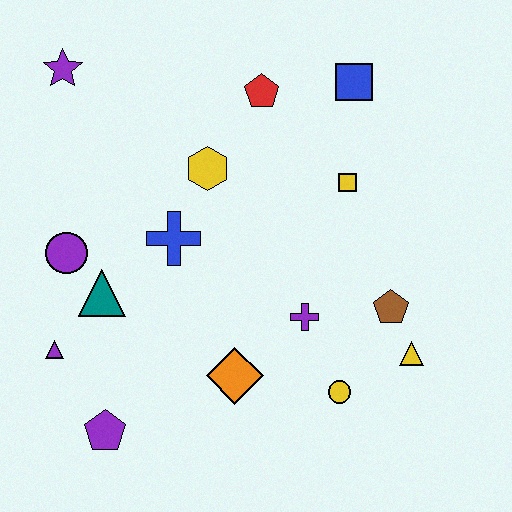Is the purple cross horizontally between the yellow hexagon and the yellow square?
Yes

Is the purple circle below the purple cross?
No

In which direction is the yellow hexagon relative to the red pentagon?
The yellow hexagon is below the red pentagon.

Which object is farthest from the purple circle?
The yellow triangle is farthest from the purple circle.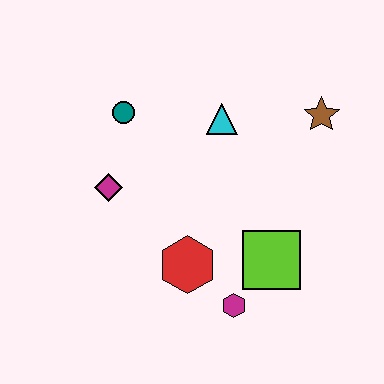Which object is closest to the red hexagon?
The magenta hexagon is closest to the red hexagon.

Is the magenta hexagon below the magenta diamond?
Yes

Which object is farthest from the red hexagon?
The brown star is farthest from the red hexagon.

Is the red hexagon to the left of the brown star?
Yes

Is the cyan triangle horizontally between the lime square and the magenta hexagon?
No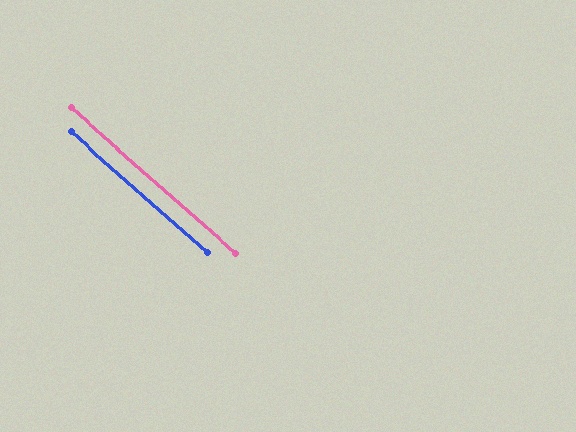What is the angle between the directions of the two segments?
Approximately 0 degrees.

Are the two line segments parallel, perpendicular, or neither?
Parallel — their directions differ by only 0.1°.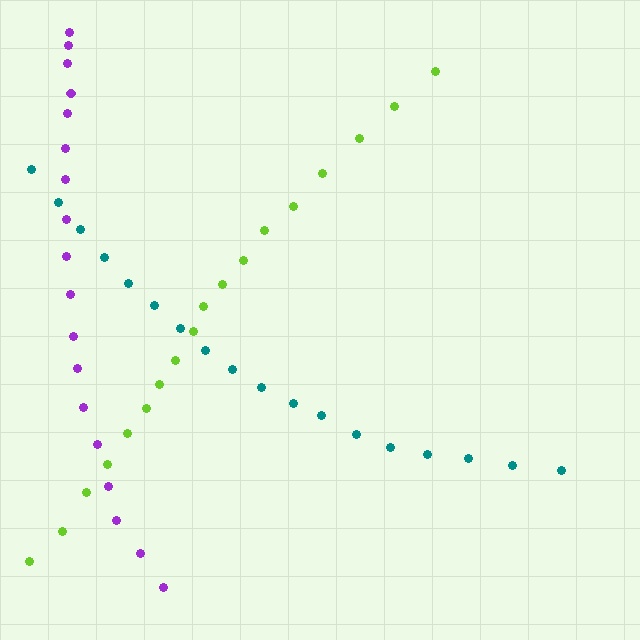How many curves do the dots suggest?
There are 3 distinct paths.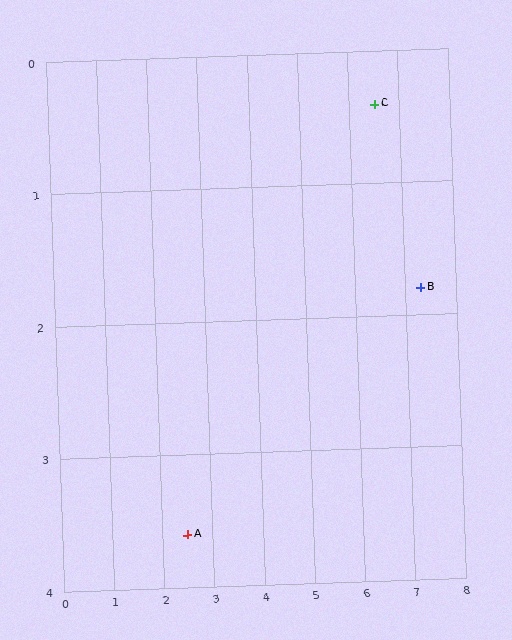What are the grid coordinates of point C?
Point C is at approximately (6.5, 0.4).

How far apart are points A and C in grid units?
Points A and C are about 5.1 grid units apart.